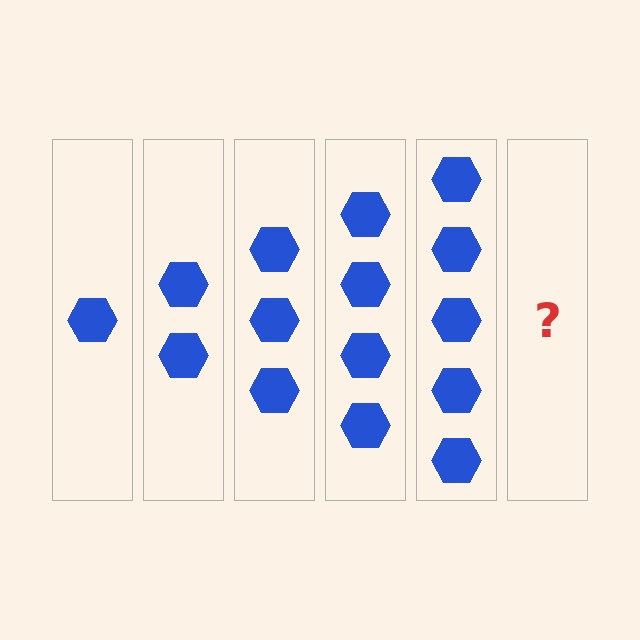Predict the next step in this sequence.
The next step is 6 hexagons.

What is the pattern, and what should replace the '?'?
The pattern is that each step adds one more hexagon. The '?' should be 6 hexagons.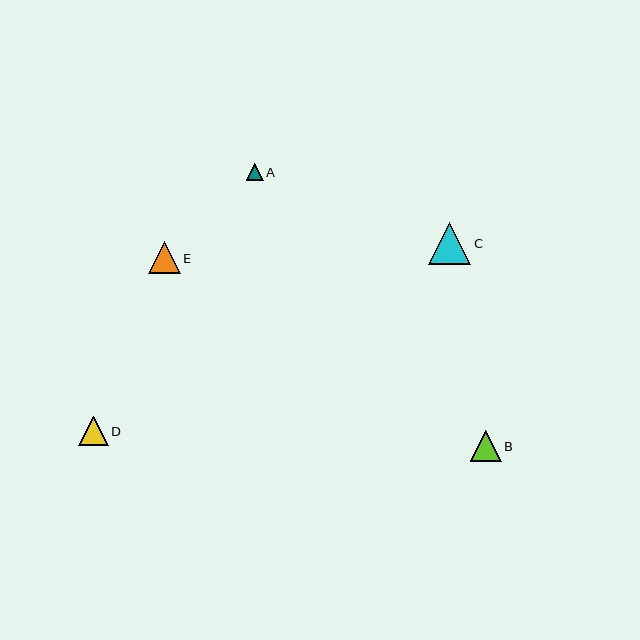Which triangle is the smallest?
Triangle A is the smallest with a size of approximately 17 pixels.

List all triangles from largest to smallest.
From largest to smallest: C, E, B, D, A.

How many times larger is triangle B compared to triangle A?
Triangle B is approximately 1.8 times the size of triangle A.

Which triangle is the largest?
Triangle C is the largest with a size of approximately 42 pixels.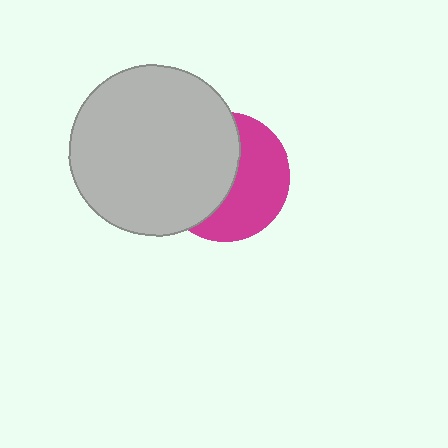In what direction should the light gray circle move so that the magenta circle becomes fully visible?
The light gray circle should move left. That is the shortest direction to clear the overlap and leave the magenta circle fully visible.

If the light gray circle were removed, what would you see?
You would see the complete magenta circle.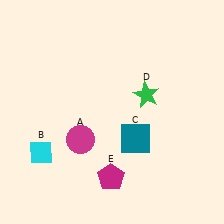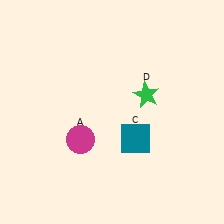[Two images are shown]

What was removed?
The cyan diamond (B), the magenta pentagon (E) were removed in Image 2.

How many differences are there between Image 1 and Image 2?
There are 2 differences between the two images.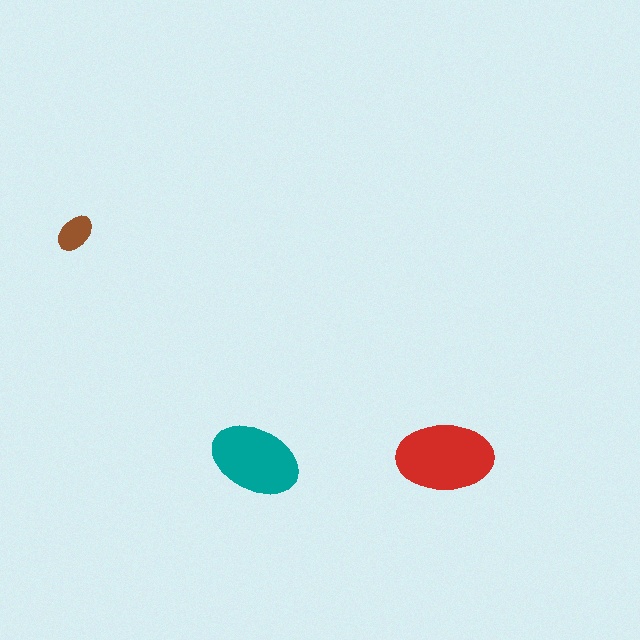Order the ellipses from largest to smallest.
the red one, the teal one, the brown one.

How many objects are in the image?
There are 3 objects in the image.